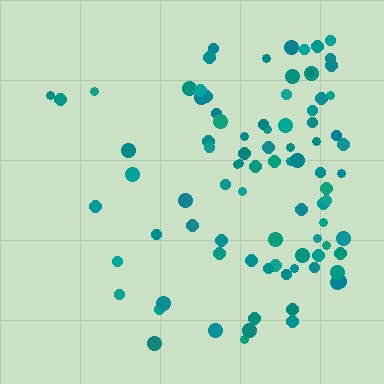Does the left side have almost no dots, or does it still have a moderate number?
Still a moderate number, just noticeably fewer than the right.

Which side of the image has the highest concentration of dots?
The right.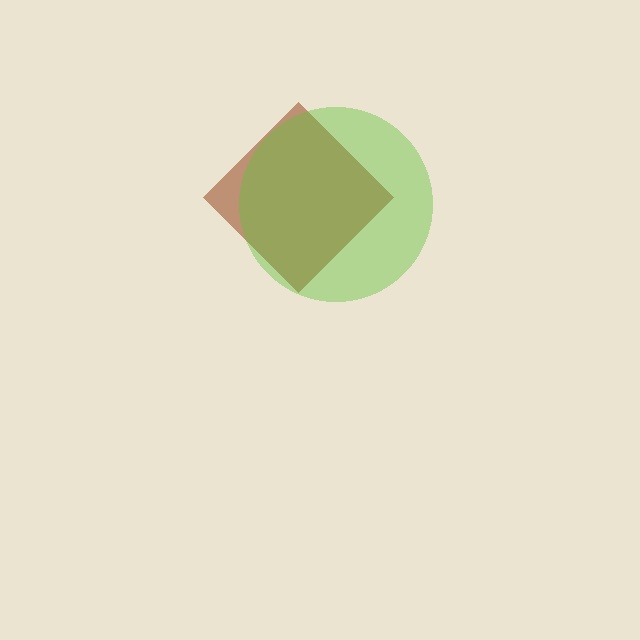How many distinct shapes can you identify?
There are 2 distinct shapes: a brown diamond, a lime circle.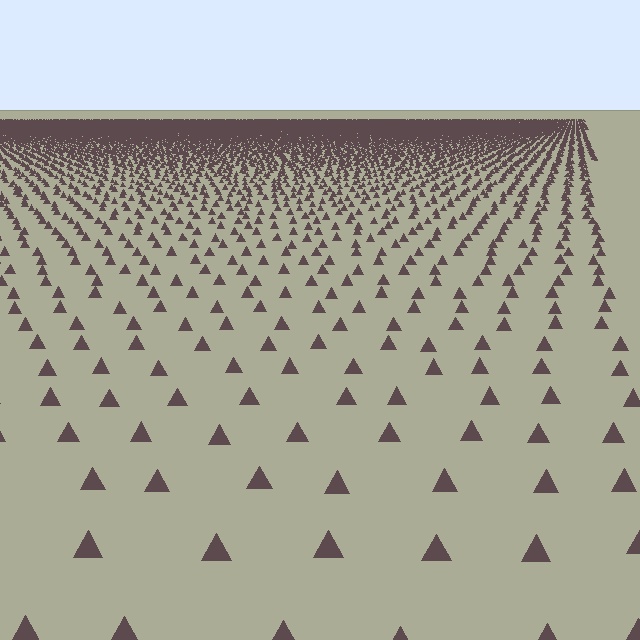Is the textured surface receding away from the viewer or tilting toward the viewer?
The surface is receding away from the viewer. Texture elements get smaller and denser toward the top.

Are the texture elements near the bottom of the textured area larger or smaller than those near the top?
Larger. Near the bottom, elements are closer to the viewer and appear at a bigger on-screen size.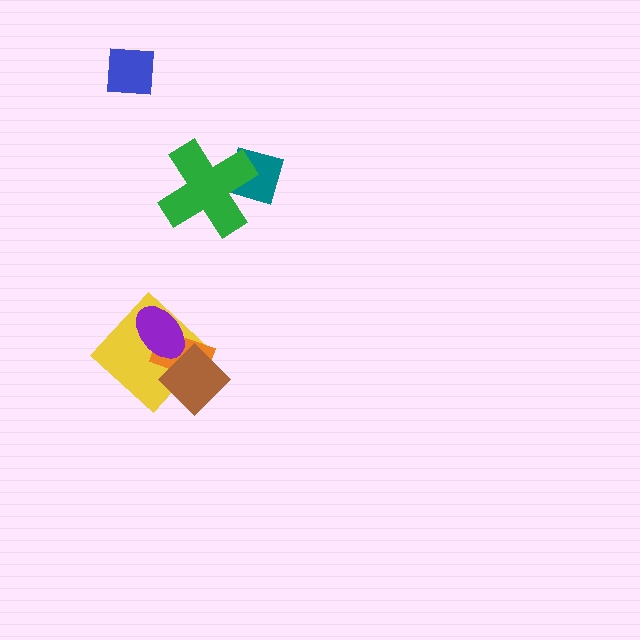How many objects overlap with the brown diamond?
3 objects overlap with the brown diamond.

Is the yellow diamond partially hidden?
Yes, it is partially covered by another shape.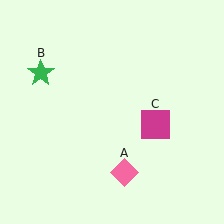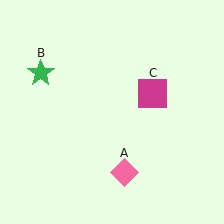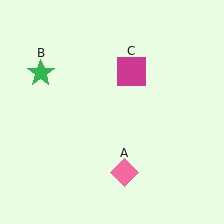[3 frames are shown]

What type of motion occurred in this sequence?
The magenta square (object C) rotated counterclockwise around the center of the scene.